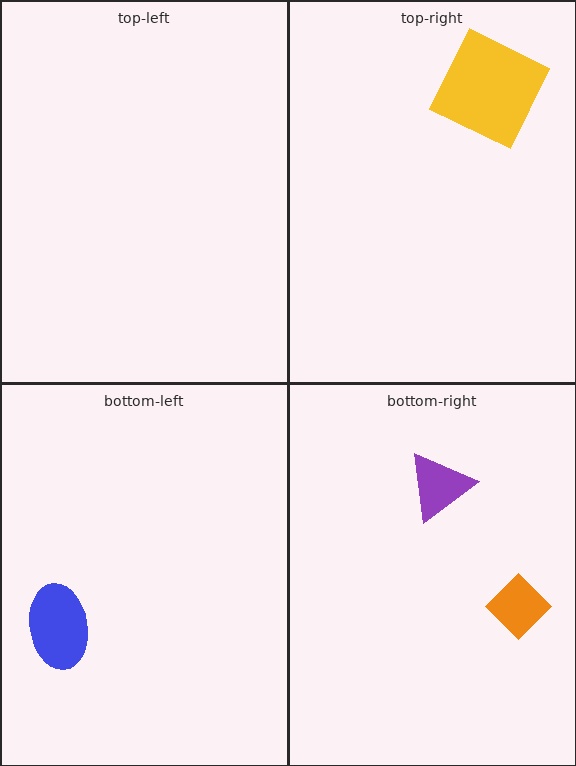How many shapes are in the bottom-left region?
1.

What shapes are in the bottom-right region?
The orange diamond, the purple triangle.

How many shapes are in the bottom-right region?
2.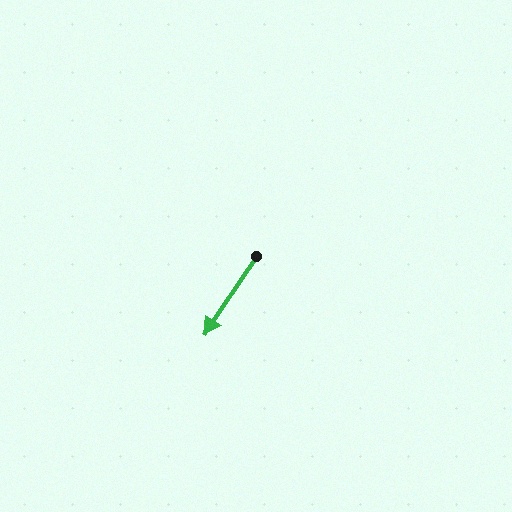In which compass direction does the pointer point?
Southwest.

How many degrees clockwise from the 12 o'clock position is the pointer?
Approximately 213 degrees.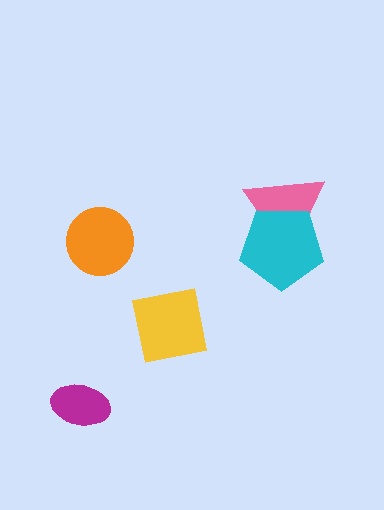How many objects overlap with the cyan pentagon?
1 object overlaps with the cyan pentagon.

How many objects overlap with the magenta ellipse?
0 objects overlap with the magenta ellipse.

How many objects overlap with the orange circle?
0 objects overlap with the orange circle.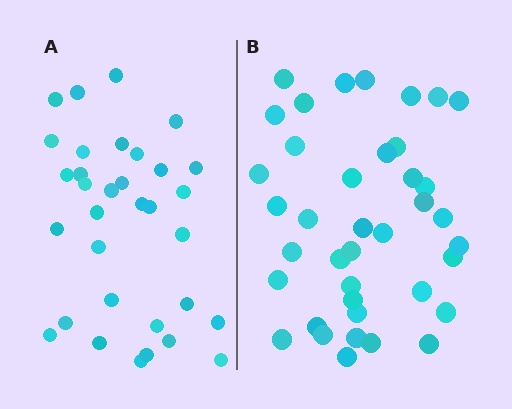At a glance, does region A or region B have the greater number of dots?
Region B (the right region) has more dots.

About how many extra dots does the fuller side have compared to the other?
Region B has about 6 more dots than region A.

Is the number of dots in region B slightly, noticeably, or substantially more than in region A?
Region B has only slightly more — the two regions are fairly close. The ratio is roughly 1.2 to 1.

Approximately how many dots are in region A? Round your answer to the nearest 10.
About 30 dots. (The exact count is 33, which rounds to 30.)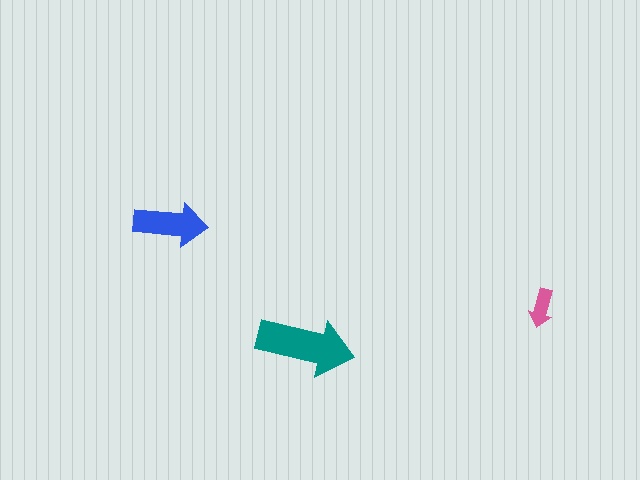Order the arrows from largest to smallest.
the teal one, the blue one, the pink one.